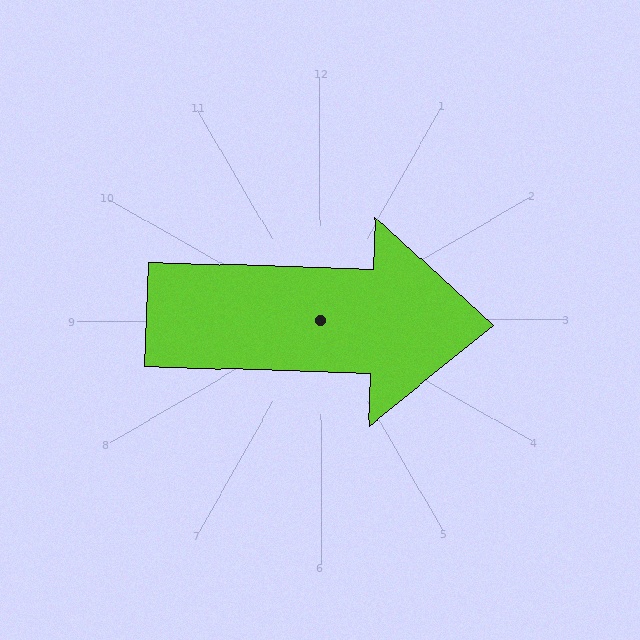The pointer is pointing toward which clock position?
Roughly 3 o'clock.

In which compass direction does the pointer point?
East.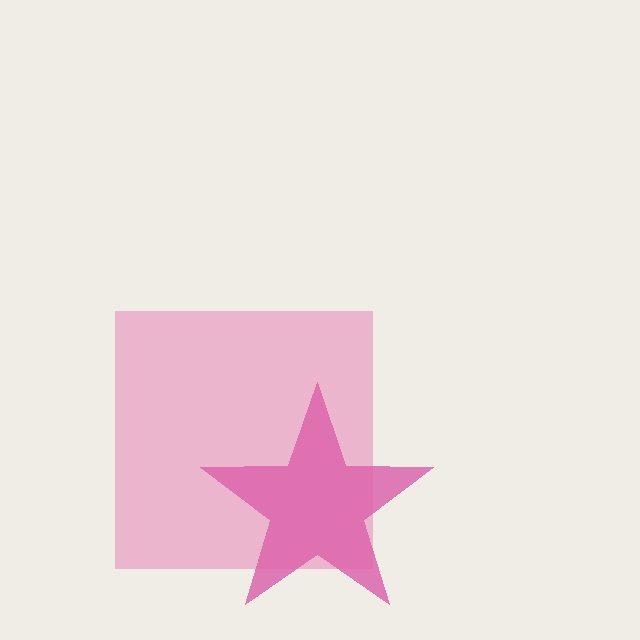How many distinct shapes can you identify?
There are 2 distinct shapes: a magenta star, a pink square.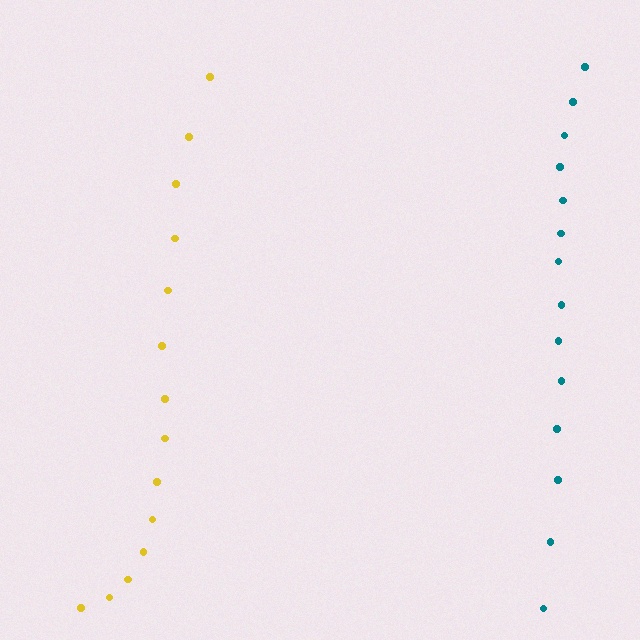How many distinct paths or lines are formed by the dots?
There are 2 distinct paths.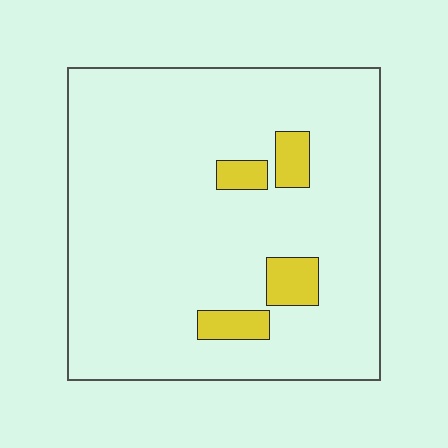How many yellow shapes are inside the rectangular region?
4.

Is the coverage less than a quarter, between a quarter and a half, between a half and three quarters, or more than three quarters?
Less than a quarter.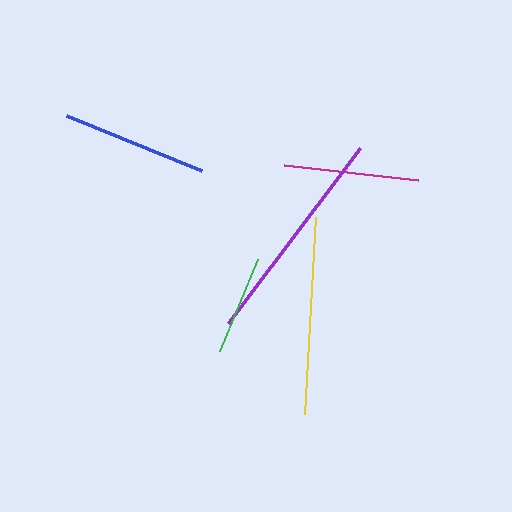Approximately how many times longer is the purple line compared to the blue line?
The purple line is approximately 1.5 times the length of the blue line.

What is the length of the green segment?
The green segment is approximately 99 pixels long.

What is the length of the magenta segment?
The magenta segment is approximately 135 pixels long.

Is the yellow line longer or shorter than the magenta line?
The yellow line is longer than the magenta line.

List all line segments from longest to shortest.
From longest to shortest: purple, yellow, blue, magenta, green.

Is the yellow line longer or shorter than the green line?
The yellow line is longer than the green line.